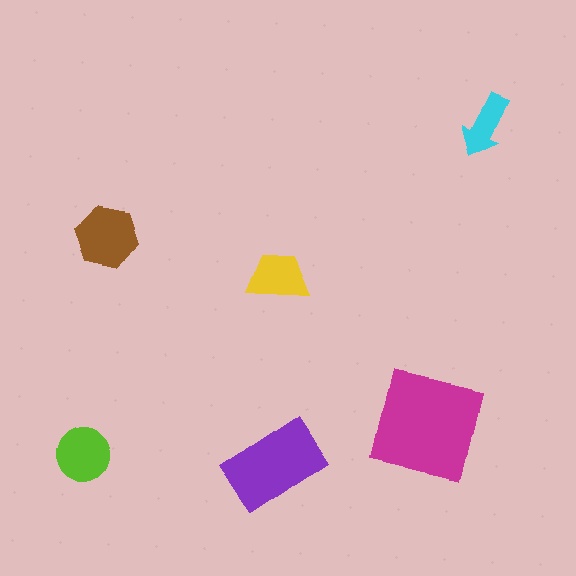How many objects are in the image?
There are 6 objects in the image.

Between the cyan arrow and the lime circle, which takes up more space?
The lime circle.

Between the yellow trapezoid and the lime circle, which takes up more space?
The lime circle.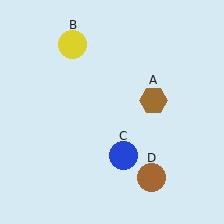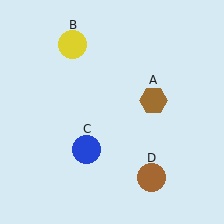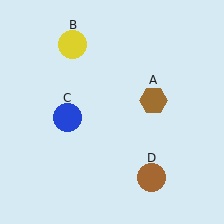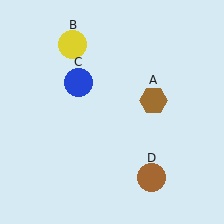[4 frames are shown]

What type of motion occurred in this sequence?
The blue circle (object C) rotated clockwise around the center of the scene.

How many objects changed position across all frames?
1 object changed position: blue circle (object C).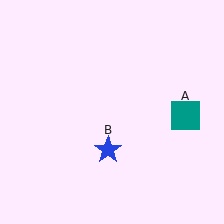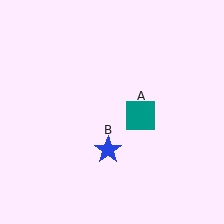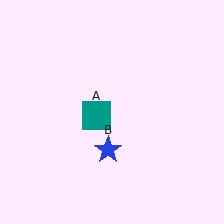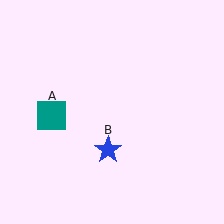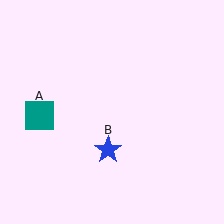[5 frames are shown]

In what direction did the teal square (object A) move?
The teal square (object A) moved left.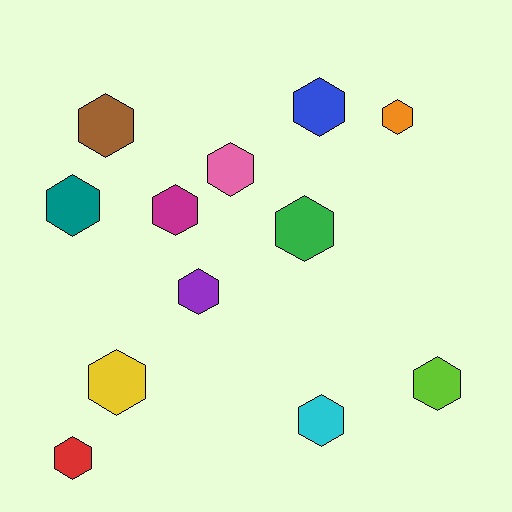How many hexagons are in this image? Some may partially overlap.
There are 12 hexagons.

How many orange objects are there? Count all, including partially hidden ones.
There is 1 orange object.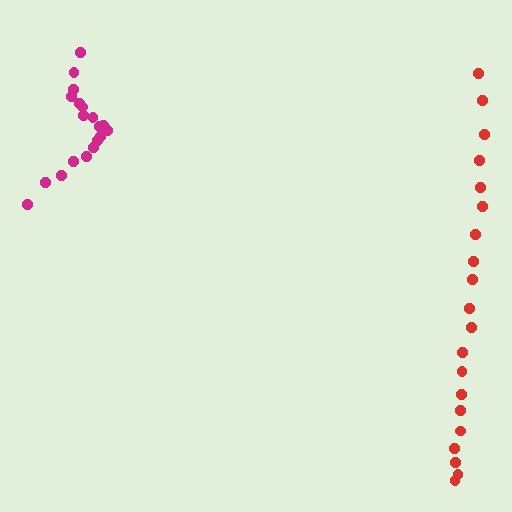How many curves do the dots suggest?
There are 2 distinct paths.